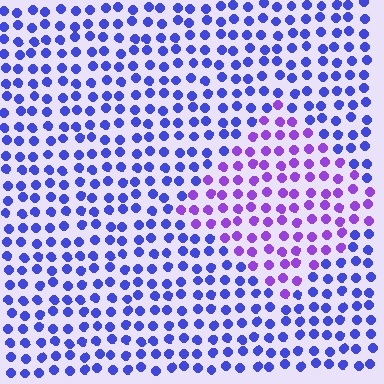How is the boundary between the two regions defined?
The boundary is defined purely by a slight shift in hue (about 37 degrees). Spacing, size, and orientation are identical on both sides.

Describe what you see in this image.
The image is filled with small blue elements in a uniform arrangement. A diamond-shaped region is visible where the elements are tinted to a slightly different hue, forming a subtle color boundary.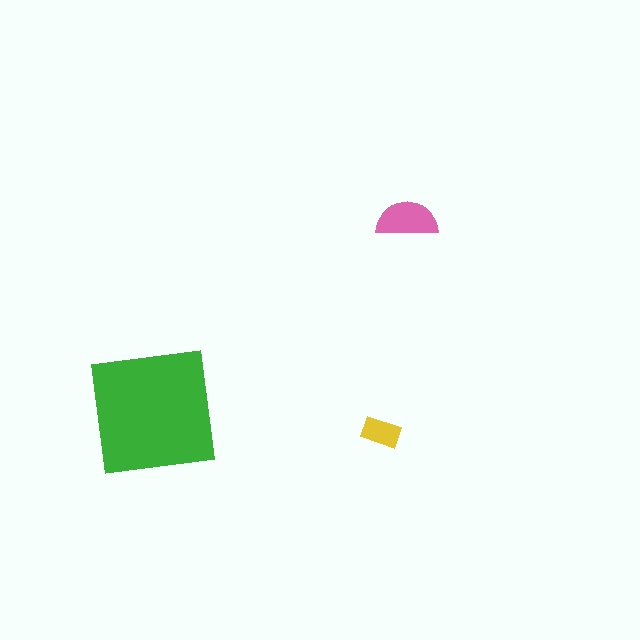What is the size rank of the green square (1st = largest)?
1st.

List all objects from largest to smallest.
The green square, the pink semicircle, the yellow rectangle.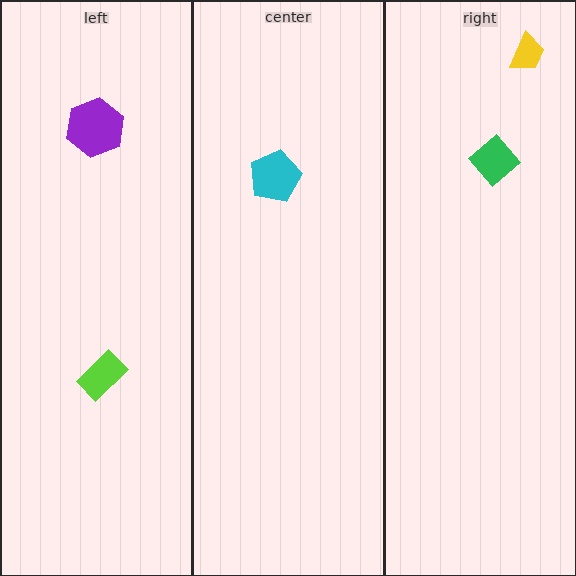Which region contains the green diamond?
The right region.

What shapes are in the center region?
The cyan pentagon.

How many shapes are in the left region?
2.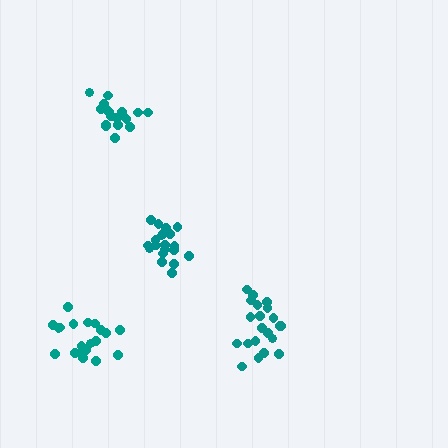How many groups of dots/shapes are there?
There are 4 groups.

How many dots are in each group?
Group 1: 21 dots, Group 2: 18 dots, Group 3: 20 dots, Group 4: 21 dots (80 total).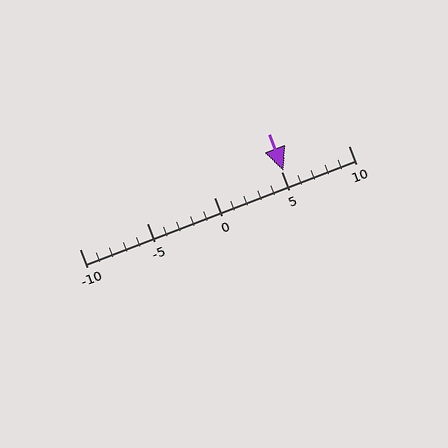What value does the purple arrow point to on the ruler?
The purple arrow points to approximately 5.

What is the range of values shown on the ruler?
The ruler shows values from -10 to 10.